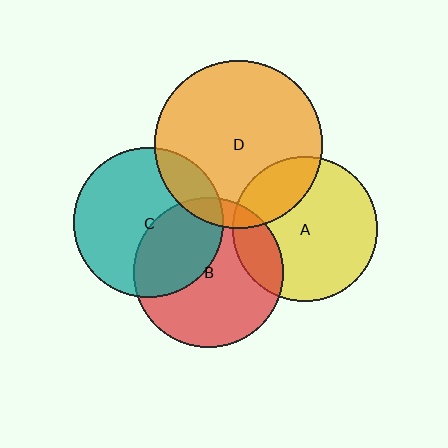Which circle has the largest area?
Circle D (orange).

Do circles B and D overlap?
Yes.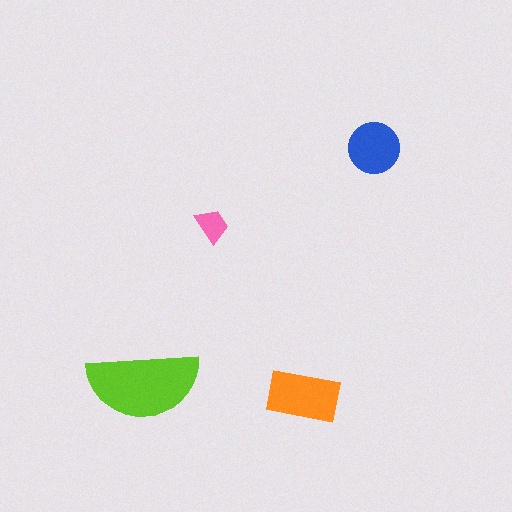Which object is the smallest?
The pink trapezoid.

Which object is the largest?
The lime semicircle.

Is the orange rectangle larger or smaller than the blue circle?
Larger.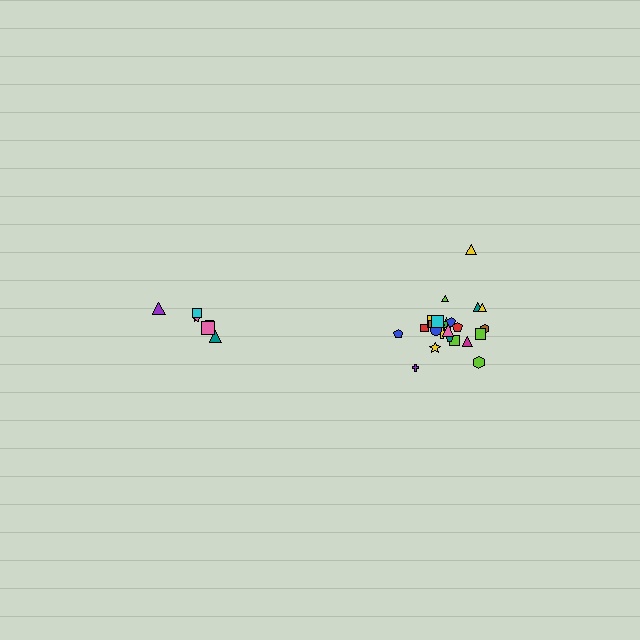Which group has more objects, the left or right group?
The right group.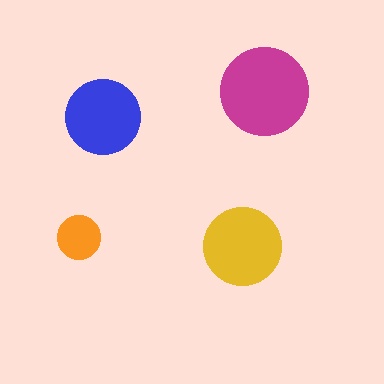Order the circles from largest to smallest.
the magenta one, the yellow one, the blue one, the orange one.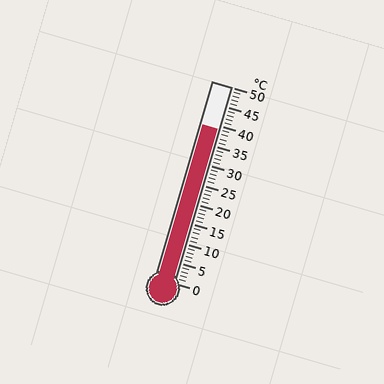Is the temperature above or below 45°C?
The temperature is below 45°C.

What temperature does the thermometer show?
The thermometer shows approximately 39°C.